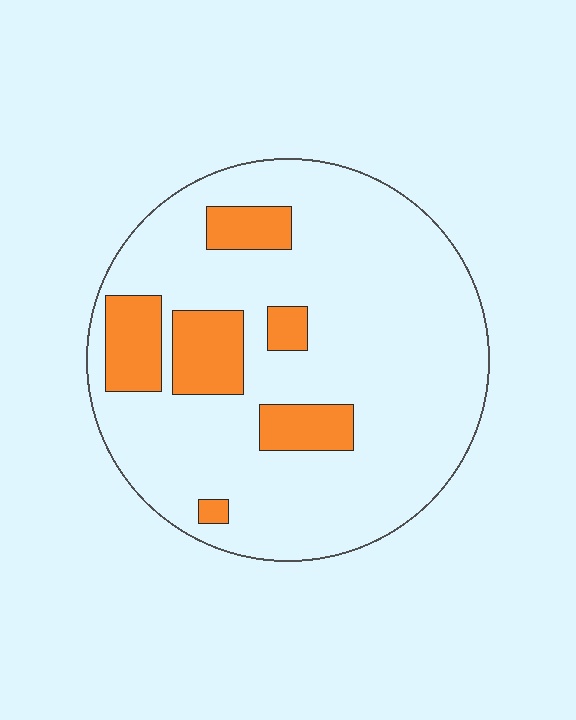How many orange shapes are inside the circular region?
6.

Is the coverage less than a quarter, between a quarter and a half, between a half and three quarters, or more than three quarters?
Less than a quarter.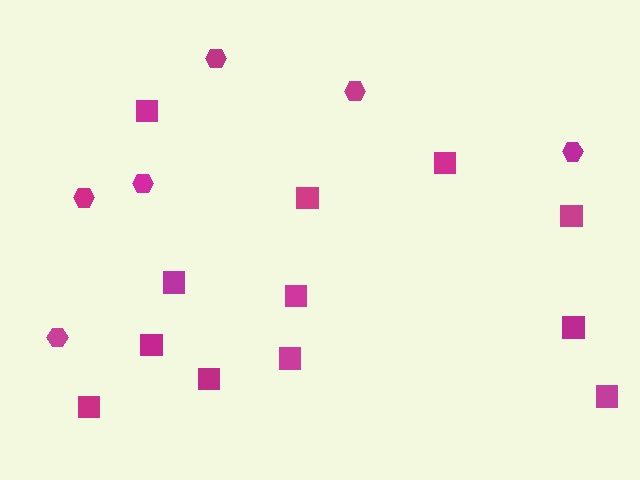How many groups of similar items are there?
There are 2 groups: one group of hexagons (6) and one group of squares (12).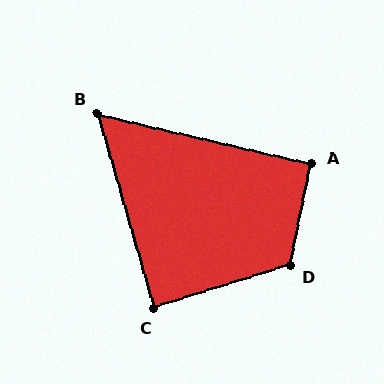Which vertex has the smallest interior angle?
B, at approximately 61 degrees.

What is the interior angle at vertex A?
Approximately 92 degrees (approximately right).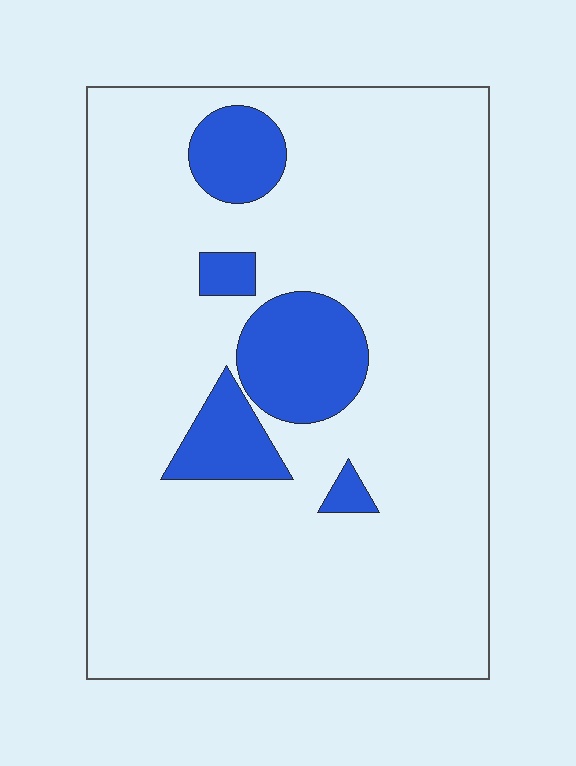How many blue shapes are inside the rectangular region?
5.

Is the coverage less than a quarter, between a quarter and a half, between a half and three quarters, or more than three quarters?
Less than a quarter.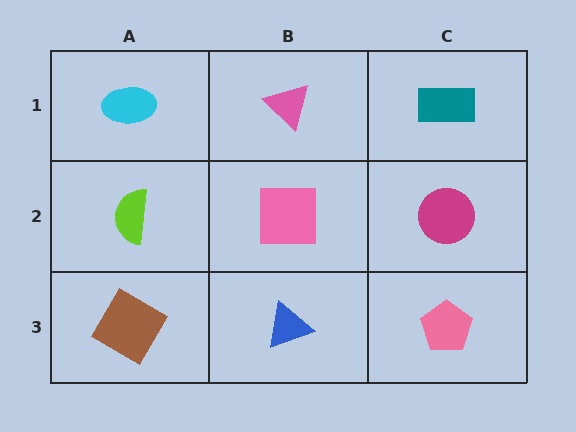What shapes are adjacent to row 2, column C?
A teal rectangle (row 1, column C), a pink pentagon (row 3, column C), a pink square (row 2, column B).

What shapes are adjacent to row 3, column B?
A pink square (row 2, column B), a brown square (row 3, column A), a pink pentagon (row 3, column C).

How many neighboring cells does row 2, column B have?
4.